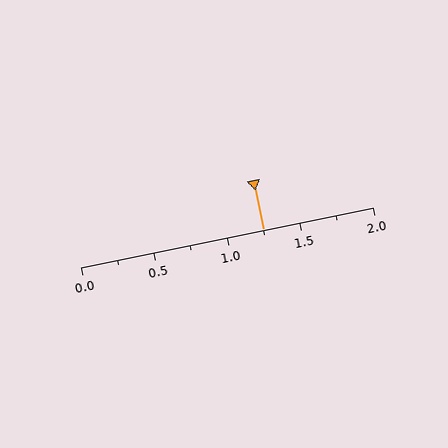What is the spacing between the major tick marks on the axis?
The major ticks are spaced 0.5 apart.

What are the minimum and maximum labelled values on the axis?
The axis runs from 0.0 to 2.0.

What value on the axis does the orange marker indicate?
The marker indicates approximately 1.25.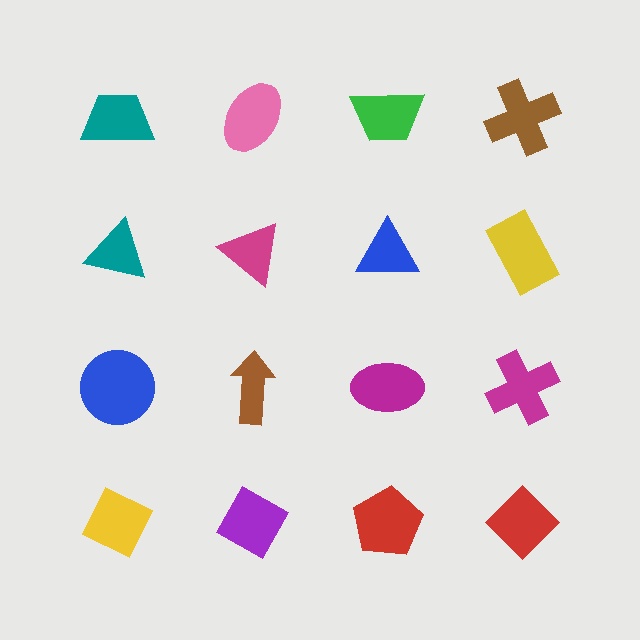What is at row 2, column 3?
A blue triangle.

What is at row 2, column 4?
A yellow rectangle.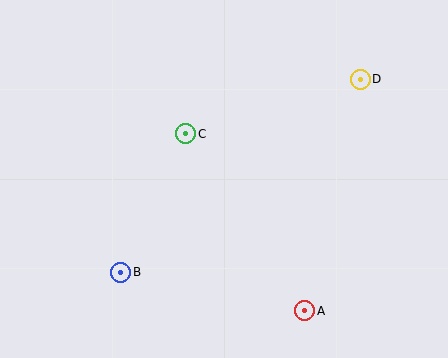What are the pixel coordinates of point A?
Point A is at (305, 311).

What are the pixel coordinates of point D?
Point D is at (360, 79).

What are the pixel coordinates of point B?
Point B is at (121, 272).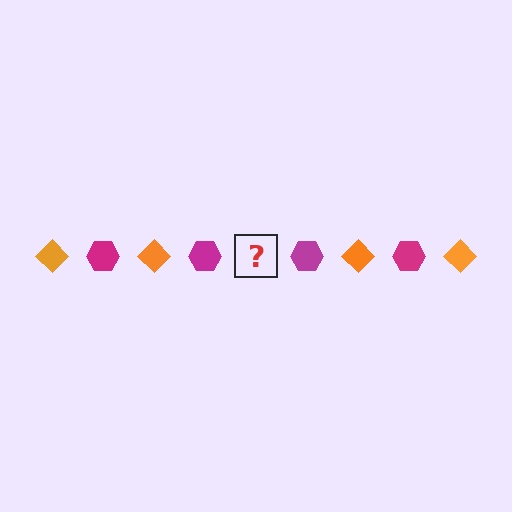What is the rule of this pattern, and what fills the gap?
The rule is that the pattern alternates between orange diamond and magenta hexagon. The gap should be filled with an orange diamond.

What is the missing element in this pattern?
The missing element is an orange diamond.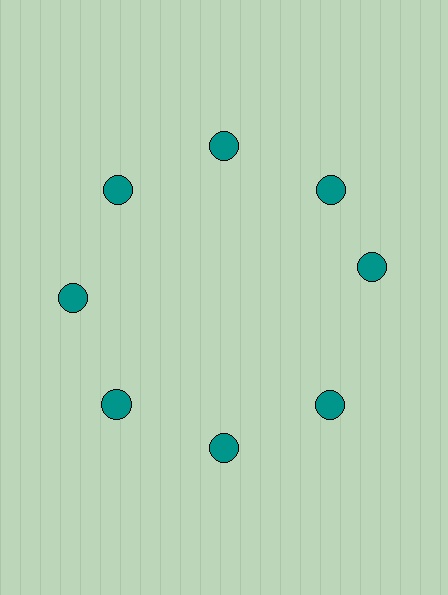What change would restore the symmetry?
The symmetry would be restored by rotating it back into even spacing with its neighbors so that all 8 circles sit at equal angles and equal distance from the center.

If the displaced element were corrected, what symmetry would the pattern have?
It would have 8-fold rotational symmetry — the pattern would map onto itself every 45 degrees.